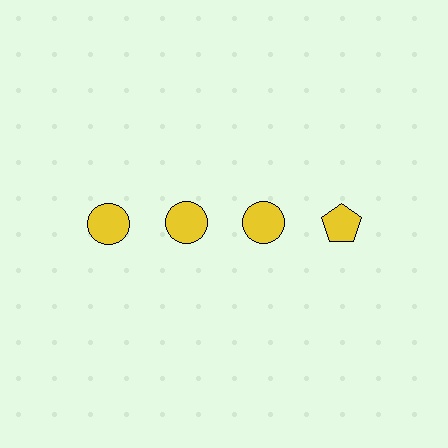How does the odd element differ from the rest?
It has a different shape: pentagon instead of circle.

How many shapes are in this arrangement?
There are 4 shapes arranged in a grid pattern.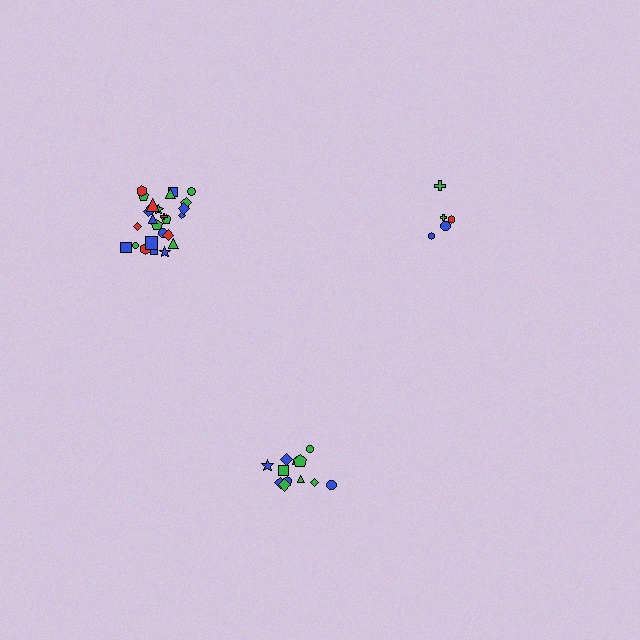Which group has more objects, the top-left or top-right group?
The top-left group.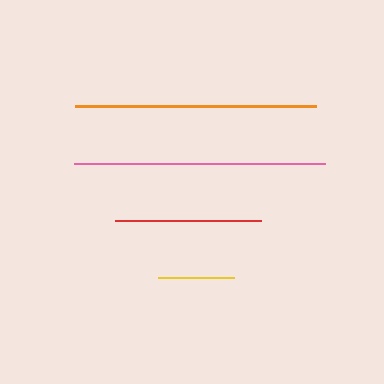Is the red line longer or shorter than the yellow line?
The red line is longer than the yellow line.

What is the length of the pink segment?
The pink segment is approximately 252 pixels long.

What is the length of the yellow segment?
The yellow segment is approximately 76 pixels long.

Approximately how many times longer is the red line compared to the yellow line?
The red line is approximately 1.9 times the length of the yellow line.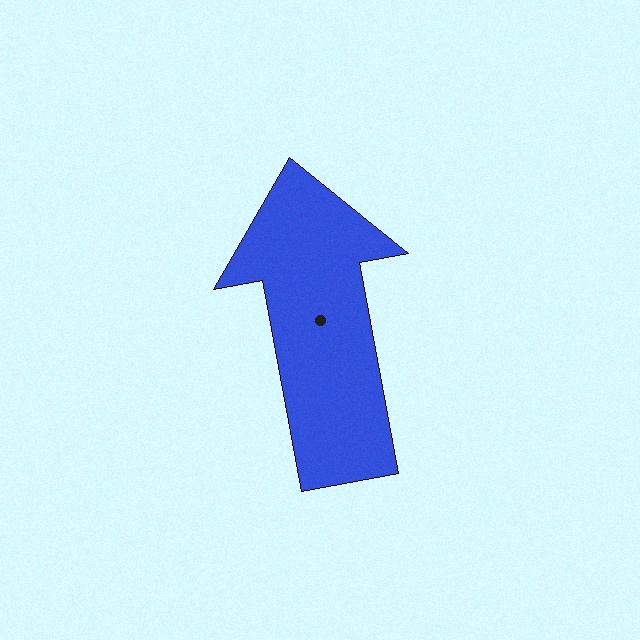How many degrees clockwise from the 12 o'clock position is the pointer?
Approximately 350 degrees.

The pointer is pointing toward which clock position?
Roughly 12 o'clock.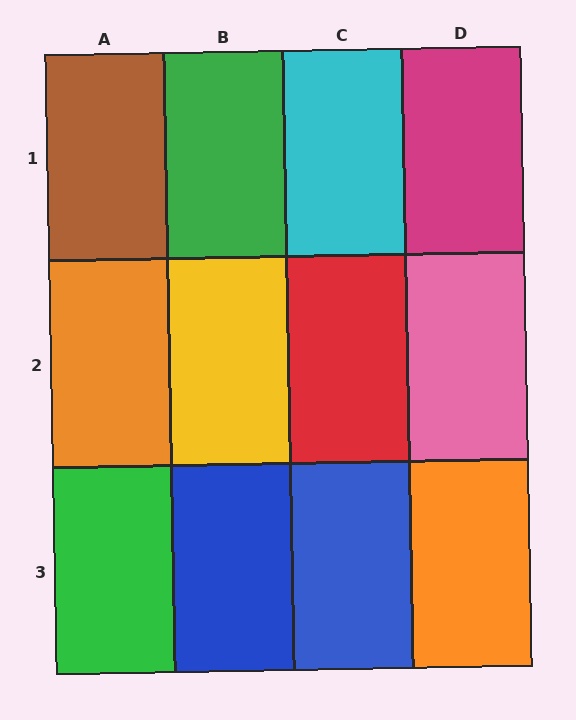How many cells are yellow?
1 cell is yellow.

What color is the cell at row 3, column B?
Blue.